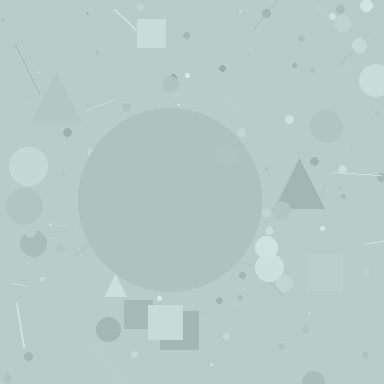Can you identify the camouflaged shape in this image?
The camouflaged shape is a circle.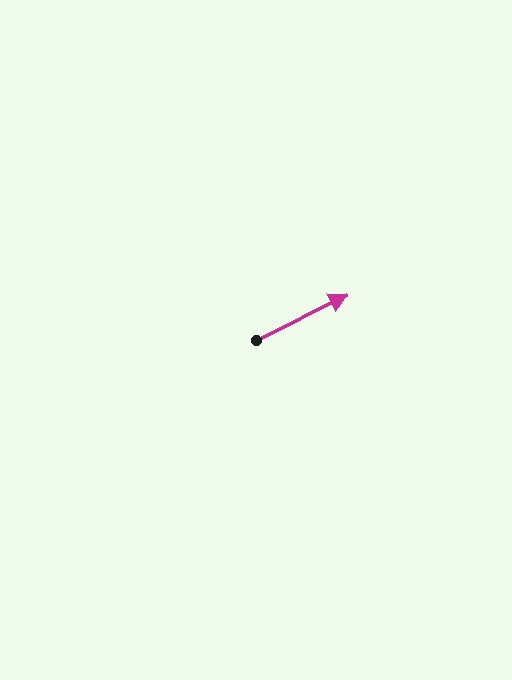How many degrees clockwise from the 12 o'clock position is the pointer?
Approximately 64 degrees.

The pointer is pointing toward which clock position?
Roughly 2 o'clock.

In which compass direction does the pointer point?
Northeast.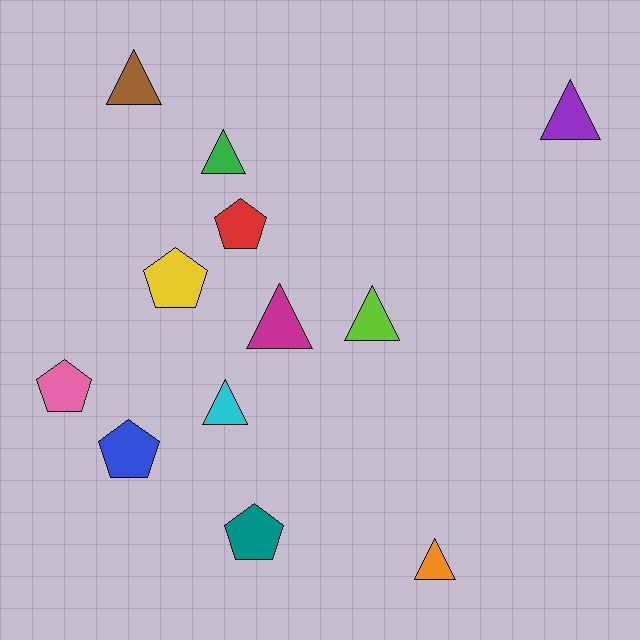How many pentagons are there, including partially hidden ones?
There are 5 pentagons.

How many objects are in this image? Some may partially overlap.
There are 12 objects.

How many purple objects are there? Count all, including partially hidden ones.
There is 1 purple object.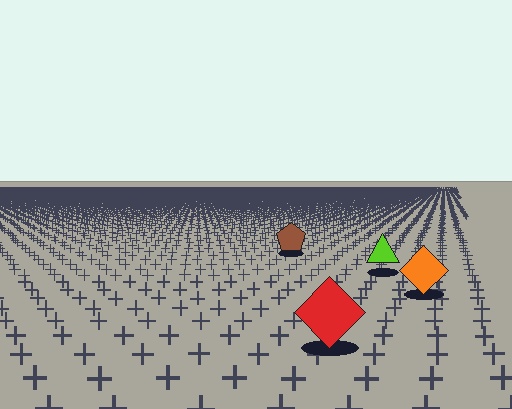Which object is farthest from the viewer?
The brown pentagon is farthest from the viewer. It appears smaller and the ground texture around it is denser.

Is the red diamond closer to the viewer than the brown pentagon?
Yes. The red diamond is closer — you can tell from the texture gradient: the ground texture is coarser near it.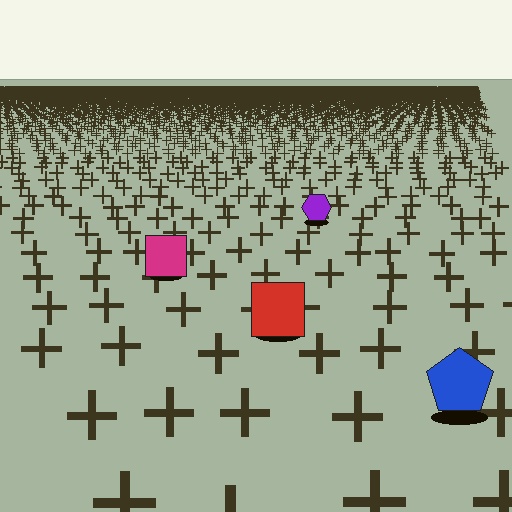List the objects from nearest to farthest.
From nearest to farthest: the blue pentagon, the red square, the magenta square, the purple hexagon.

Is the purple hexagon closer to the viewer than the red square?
No. The red square is closer — you can tell from the texture gradient: the ground texture is coarser near it.